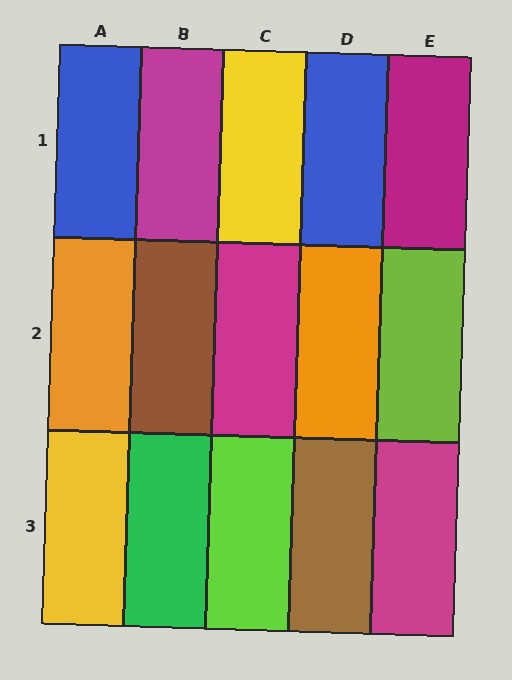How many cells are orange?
2 cells are orange.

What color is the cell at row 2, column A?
Orange.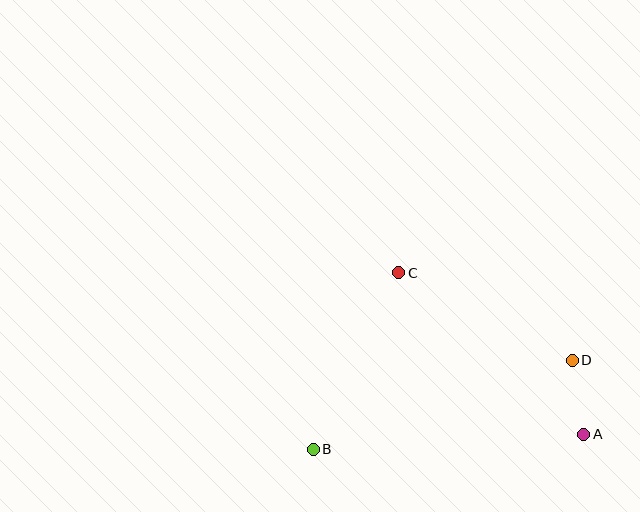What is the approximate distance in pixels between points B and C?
The distance between B and C is approximately 196 pixels.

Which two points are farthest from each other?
Points B and D are farthest from each other.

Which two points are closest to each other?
Points A and D are closest to each other.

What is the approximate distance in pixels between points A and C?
The distance between A and C is approximately 246 pixels.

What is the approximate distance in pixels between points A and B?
The distance between A and B is approximately 271 pixels.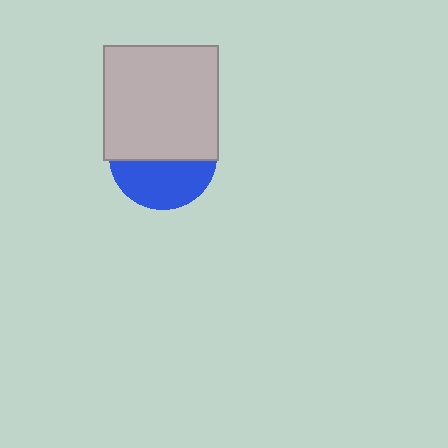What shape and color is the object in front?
The object in front is a light gray square.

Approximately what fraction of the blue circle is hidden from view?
Roughly 57% of the blue circle is hidden behind the light gray square.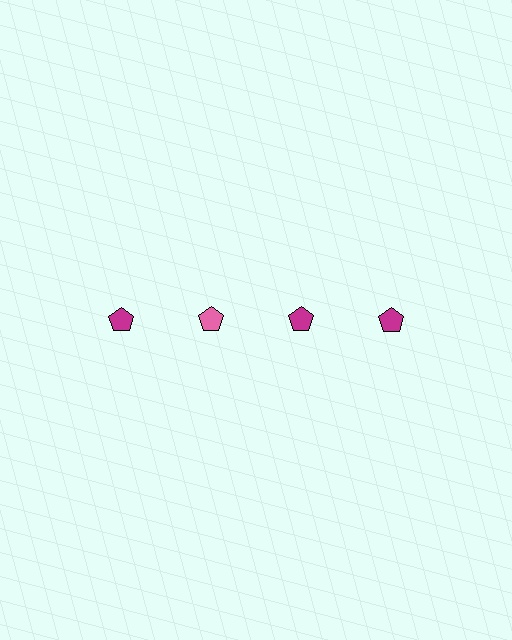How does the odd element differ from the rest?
It has a different color: pink instead of magenta.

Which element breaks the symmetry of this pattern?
The pink pentagon in the top row, second from left column breaks the symmetry. All other shapes are magenta pentagons.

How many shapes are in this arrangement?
There are 4 shapes arranged in a grid pattern.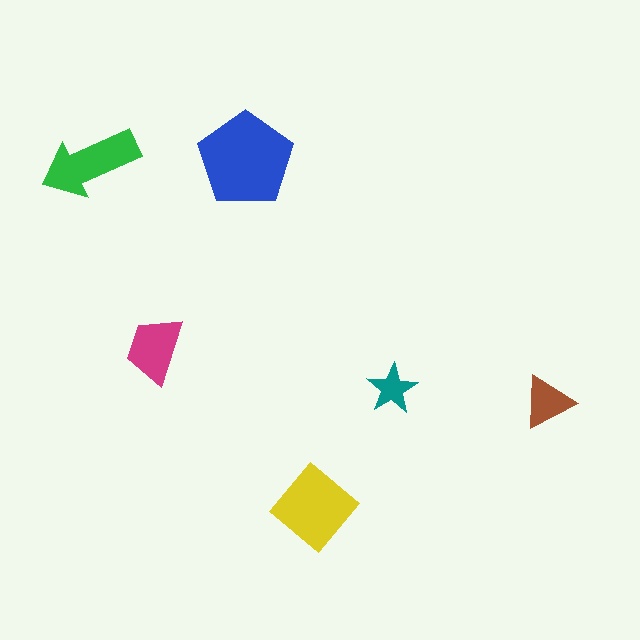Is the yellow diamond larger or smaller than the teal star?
Larger.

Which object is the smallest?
The teal star.